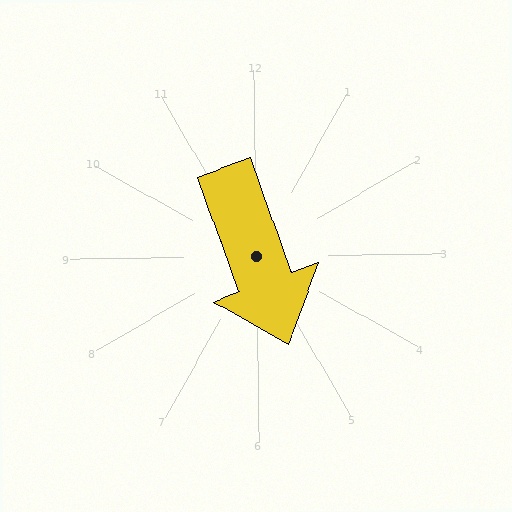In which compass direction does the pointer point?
South.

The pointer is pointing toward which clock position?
Roughly 5 o'clock.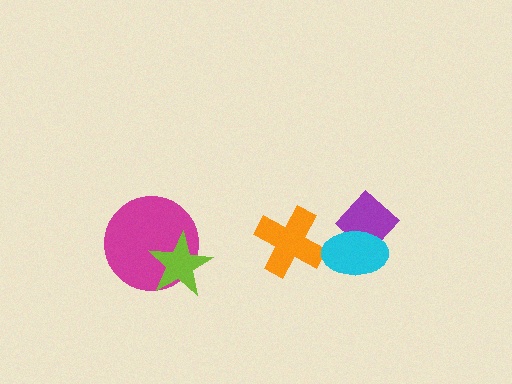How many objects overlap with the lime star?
1 object overlaps with the lime star.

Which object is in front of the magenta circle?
The lime star is in front of the magenta circle.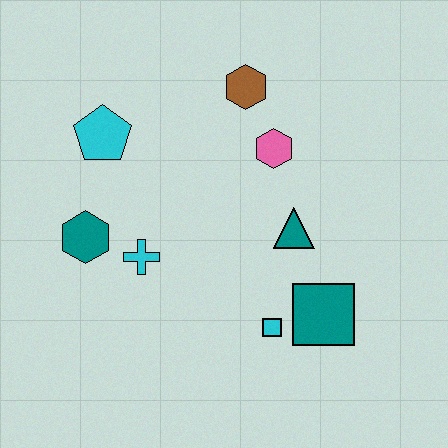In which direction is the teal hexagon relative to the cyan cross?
The teal hexagon is to the left of the cyan cross.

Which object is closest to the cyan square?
The teal square is closest to the cyan square.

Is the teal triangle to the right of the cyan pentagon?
Yes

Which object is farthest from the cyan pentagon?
The teal square is farthest from the cyan pentagon.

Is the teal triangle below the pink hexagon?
Yes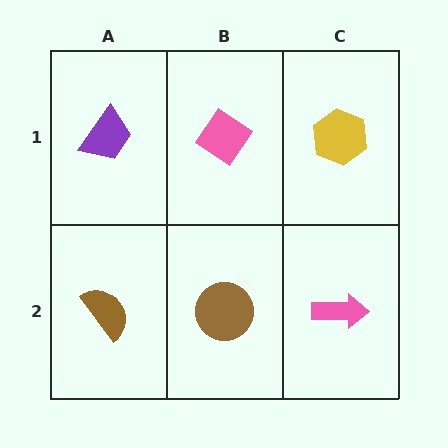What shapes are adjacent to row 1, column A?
A brown semicircle (row 2, column A), a pink diamond (row 1, column B).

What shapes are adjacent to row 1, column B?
A brown circle (row 2, column B), a purple trapezoid (row 1, column A), a yellow hexagon (row 1, column C).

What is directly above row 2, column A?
A purple trapezoid.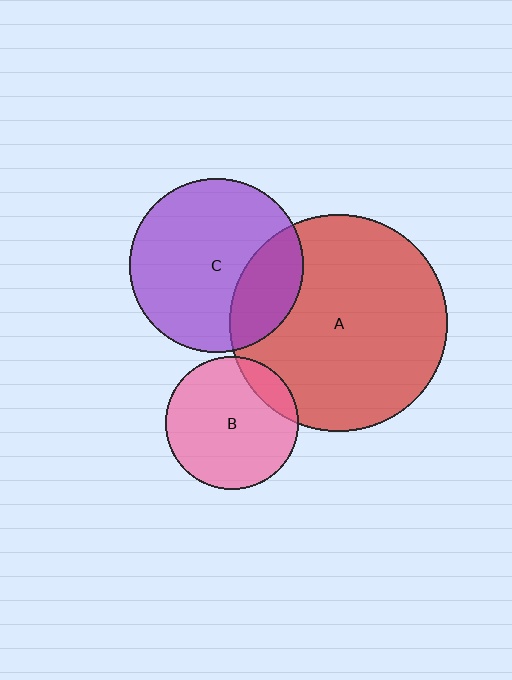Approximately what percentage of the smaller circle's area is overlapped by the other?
Approximately 15%.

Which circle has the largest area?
Circle A (red).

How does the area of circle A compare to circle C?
Approximately 1.6 times.